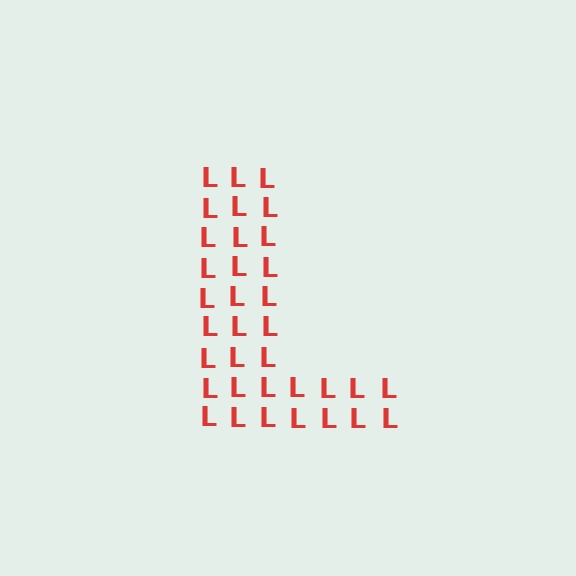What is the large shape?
The large shape is the letter L.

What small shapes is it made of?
It is made of small letter L's.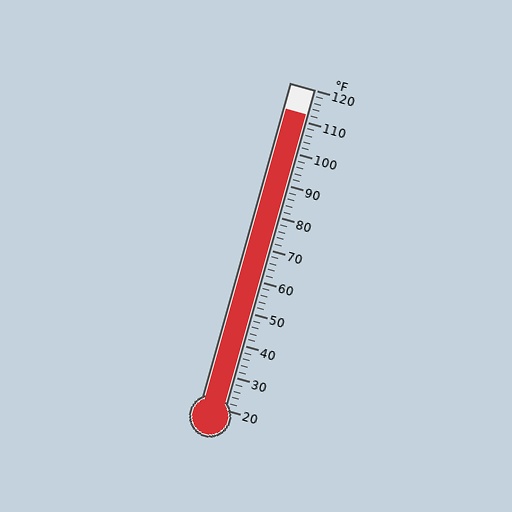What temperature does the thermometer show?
The thermometer shows approximately 112°F.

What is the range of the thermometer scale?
The thermometer scale ranges from 20°F to 120°F.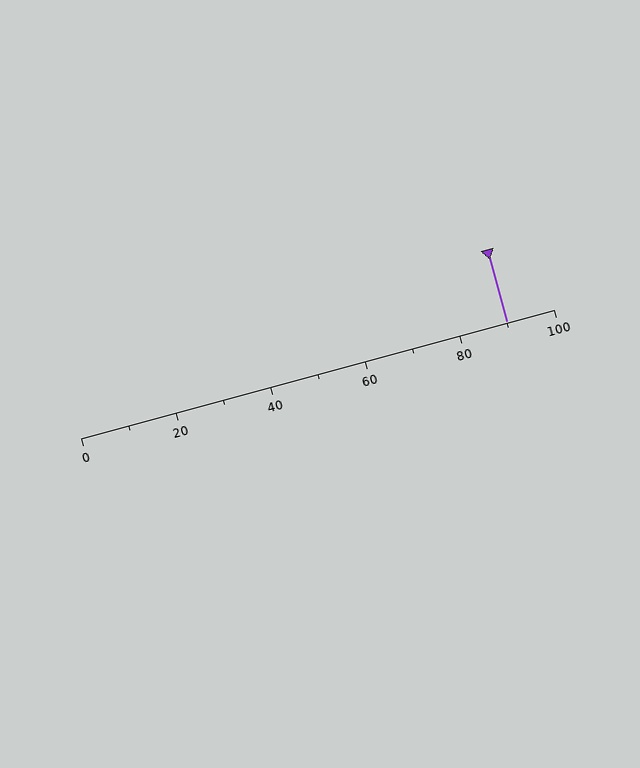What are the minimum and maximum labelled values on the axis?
The axis runs from 0 to 100.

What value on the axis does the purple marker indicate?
The marker indicates approximately 90.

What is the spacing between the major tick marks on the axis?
The major ticks are spaced 20 apart.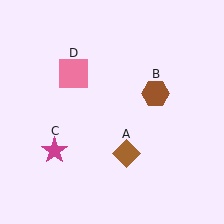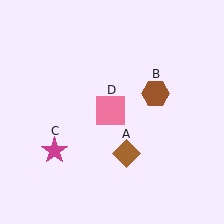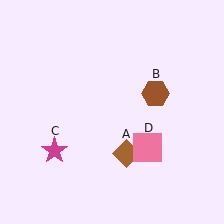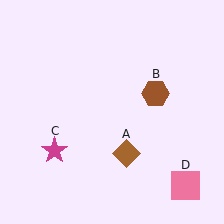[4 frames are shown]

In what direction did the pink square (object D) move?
The pink square (object D) moved down and to the right.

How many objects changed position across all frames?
1 object changed position: pink square (object D).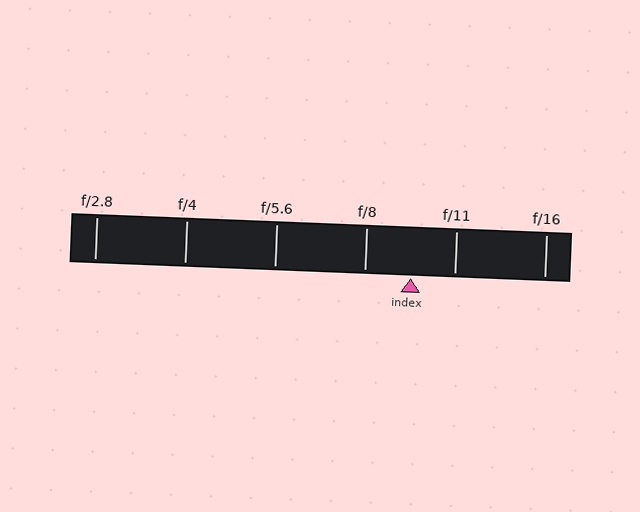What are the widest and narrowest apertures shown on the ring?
The widest aperture shown is f/2.8 and the narrowest is f/16.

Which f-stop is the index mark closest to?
The index mark is closest to f/11.